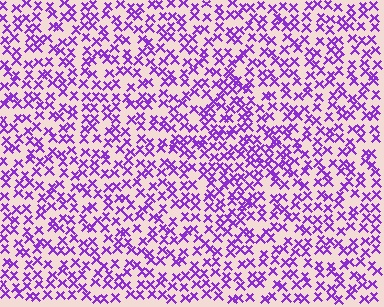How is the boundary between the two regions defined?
The boundary is defined by a change in element density (approximately 1.4x ratio). All elements are the same color, size, and shape.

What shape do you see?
I see a diamond.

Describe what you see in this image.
The image contains small purple elements arranged at two different densities. A diamond-shaped region is visible where the elements are more densely packed than the surrounding area.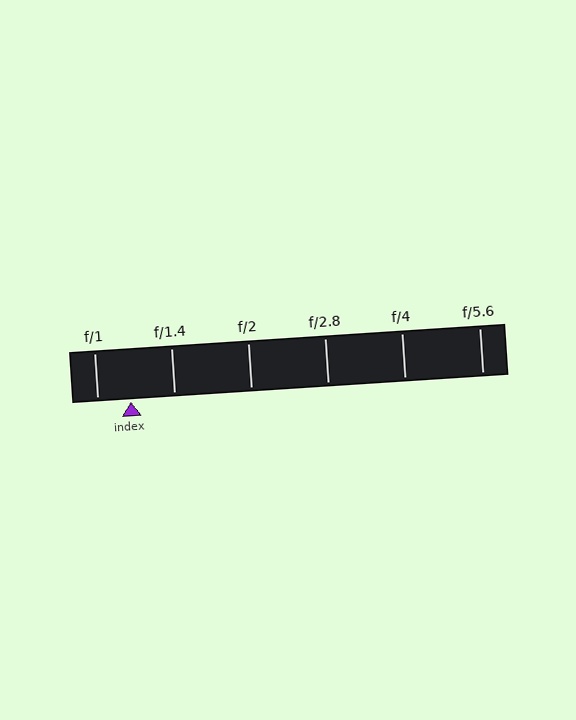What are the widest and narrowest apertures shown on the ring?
The widest aperture shown is f/1 and the narrowest is f/5.6.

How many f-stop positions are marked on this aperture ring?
There are 6 f-stop positions marked.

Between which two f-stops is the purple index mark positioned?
The index mark is between f/1 and f/1.4.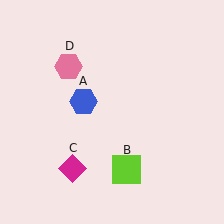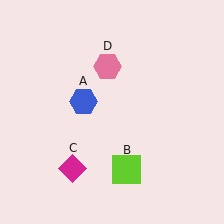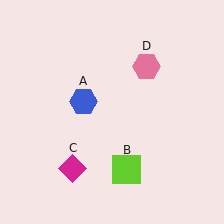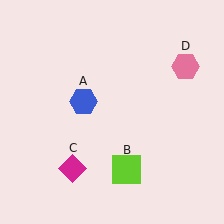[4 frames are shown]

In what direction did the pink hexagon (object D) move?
The pink hexagon (object D) moved right.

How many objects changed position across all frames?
1 object changed position: pink hexagon (object D).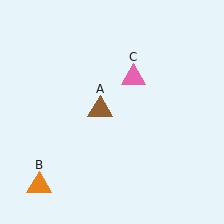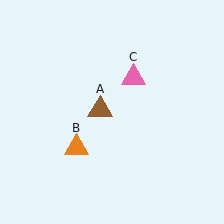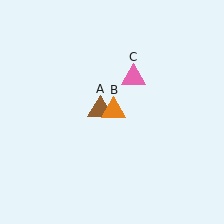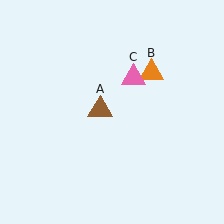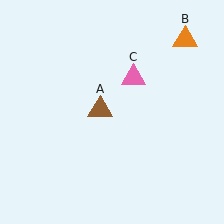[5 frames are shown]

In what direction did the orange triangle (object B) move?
The orange triangle (object B) moved up and to the right.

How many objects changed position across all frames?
1 object changed position: orange triangle (object B).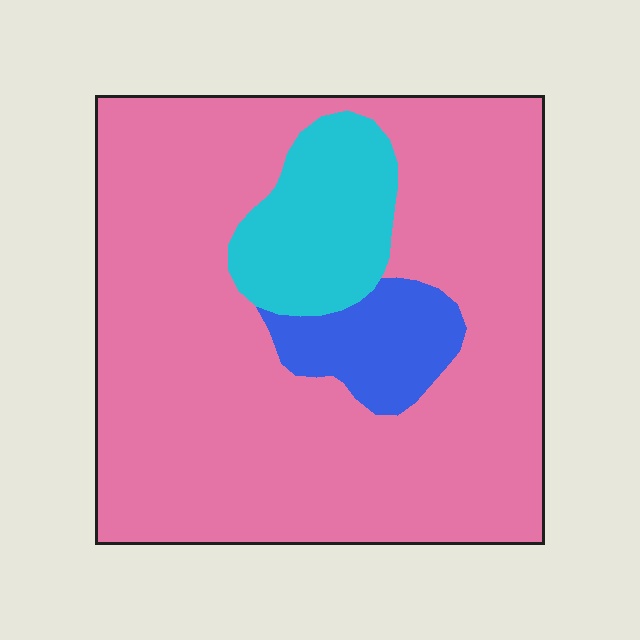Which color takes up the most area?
Pink, at roughly 80%.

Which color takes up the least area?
Blue, at roughly 10%.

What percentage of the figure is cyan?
Cyan covers about 10% of the figure.